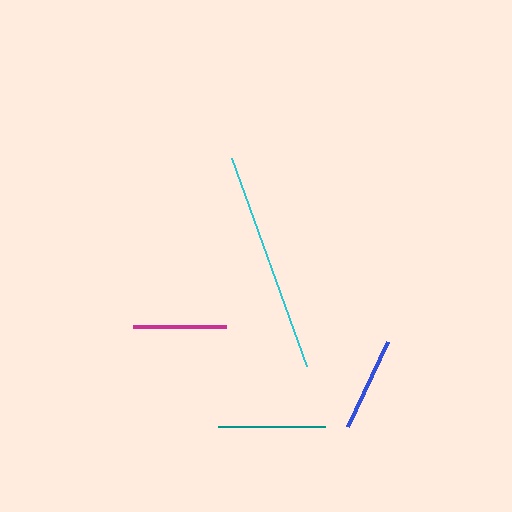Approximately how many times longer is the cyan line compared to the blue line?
The cyan line is approximately 2.4 times the length of the blue line.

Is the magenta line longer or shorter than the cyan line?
The cyan line is longer than the magenta line.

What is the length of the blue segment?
The blue segment is approximately 93 pixels long.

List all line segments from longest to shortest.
From longest to shortest: cyan, teal, blue, magenta.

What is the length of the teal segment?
The teal segment is approximately 108 pixels long.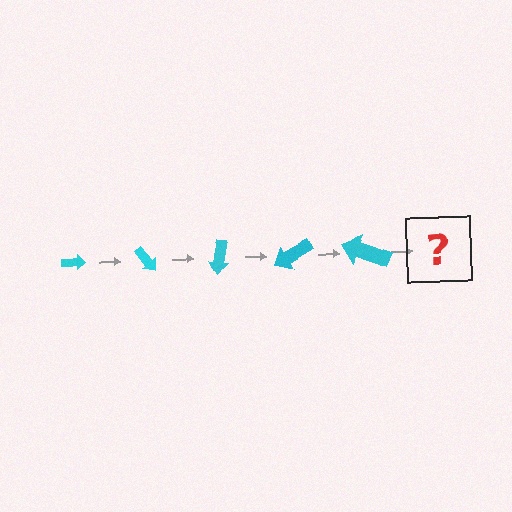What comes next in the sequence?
The next element should be an arrow, larger than the previous one and rotated 250 degrees from the start.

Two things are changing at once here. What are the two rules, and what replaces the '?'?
The two rules are that the arrow grows larger each step and it rotates 50 degrees each step. The '?' should be an arrow, larger than the previous one and rotated 250 degrees from the start.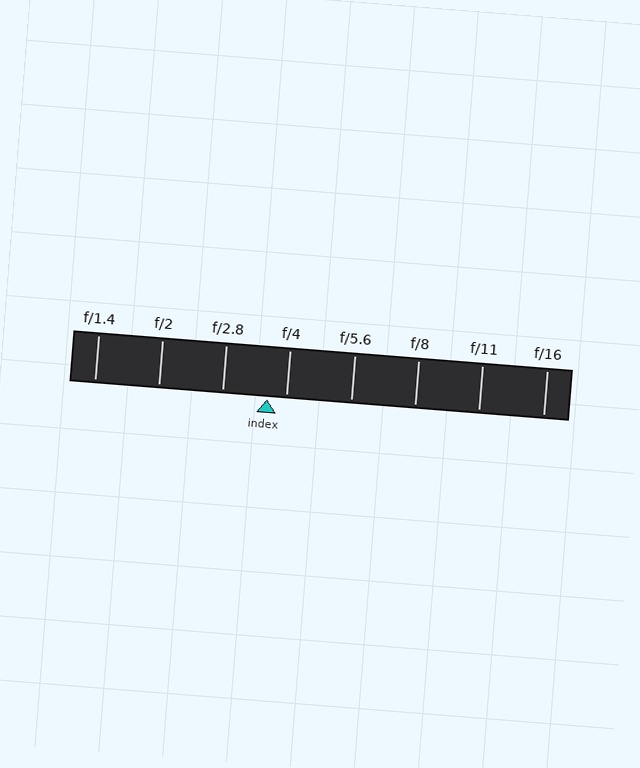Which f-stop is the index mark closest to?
The index mark is closest to f/4.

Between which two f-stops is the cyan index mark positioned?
The index mark is between f/2.8 and f/4.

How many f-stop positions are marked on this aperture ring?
There are 8 f-stop positions marked.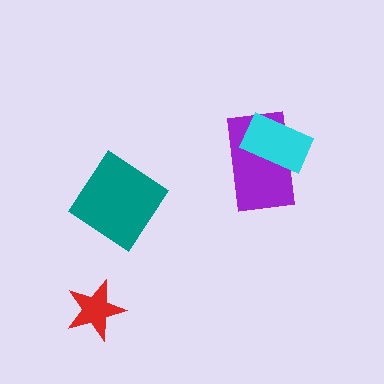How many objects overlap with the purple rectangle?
1 object overlaps with the purple rectangle.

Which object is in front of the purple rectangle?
The cyan rectangle is in front of the purple rectangle.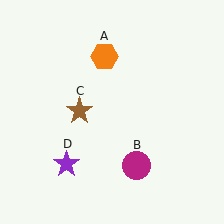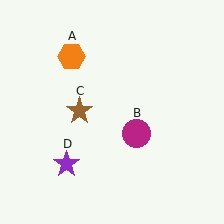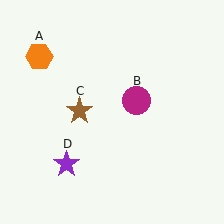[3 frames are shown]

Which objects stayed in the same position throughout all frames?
Brown star (object C) and purple star (object D) remained stationary.